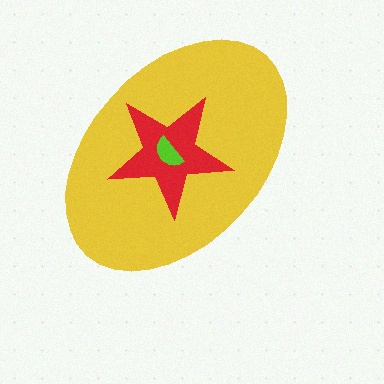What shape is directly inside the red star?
The lime semicircle.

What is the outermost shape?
The yellow ellipse.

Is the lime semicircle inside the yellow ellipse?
Yes.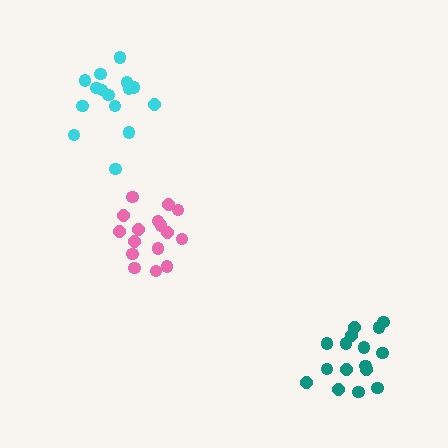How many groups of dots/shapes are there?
There are 3 groups.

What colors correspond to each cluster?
The clusters are colored: pink, cyan, teal.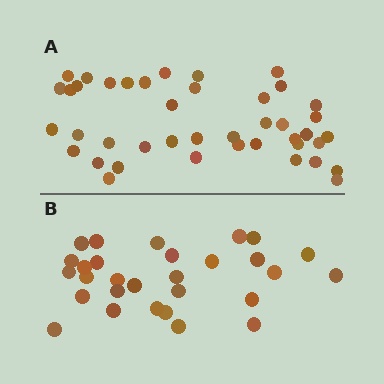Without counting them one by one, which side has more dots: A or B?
Region A (the top region) has more dots.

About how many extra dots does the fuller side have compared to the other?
Region A has approximately 15 more dots than region B.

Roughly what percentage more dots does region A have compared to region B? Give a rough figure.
About 45% more.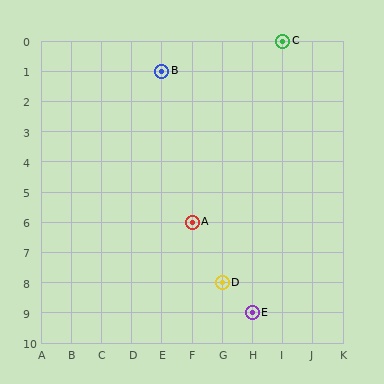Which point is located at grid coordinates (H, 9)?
Point E is at (H, 9).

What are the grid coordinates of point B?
Point B is at grid coordinates (E, 1).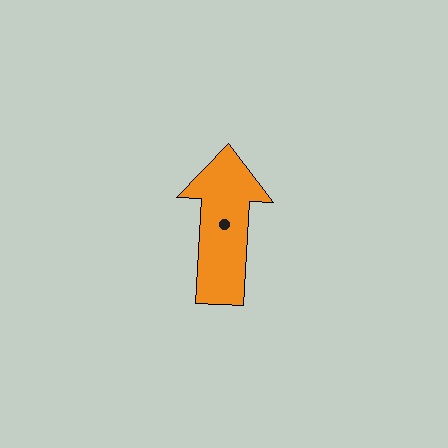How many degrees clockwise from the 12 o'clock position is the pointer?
Approximately 3 degrees.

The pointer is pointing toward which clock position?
Roughly 12 o'clock.